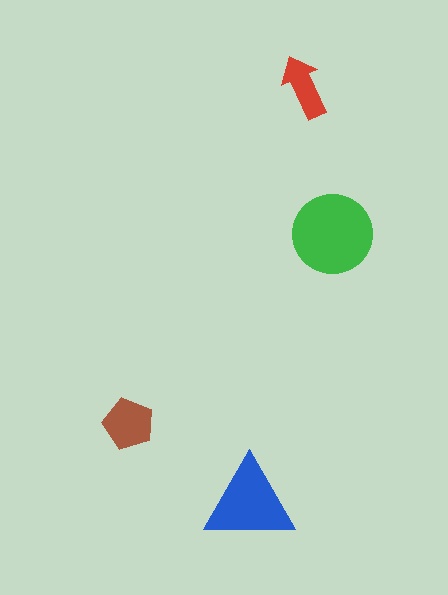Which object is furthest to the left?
The brown pentagon is leftmost.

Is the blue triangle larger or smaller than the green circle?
Smaller.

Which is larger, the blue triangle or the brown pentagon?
The blue triangle.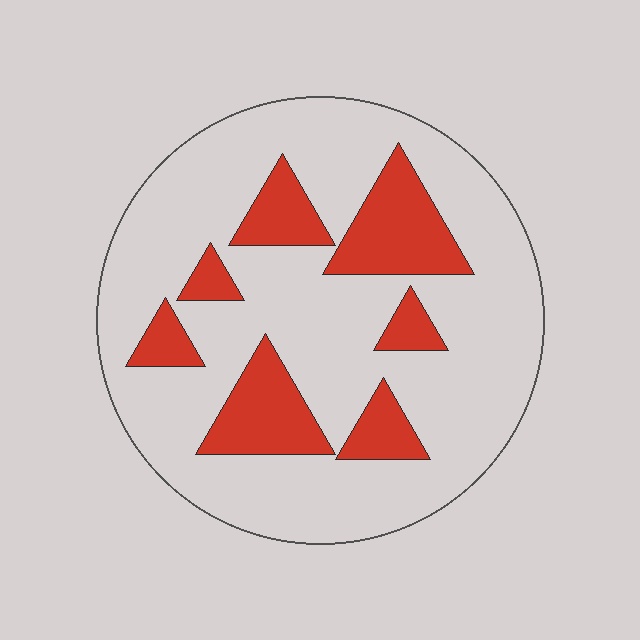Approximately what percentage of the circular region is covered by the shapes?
Approximately 20%.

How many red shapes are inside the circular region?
7.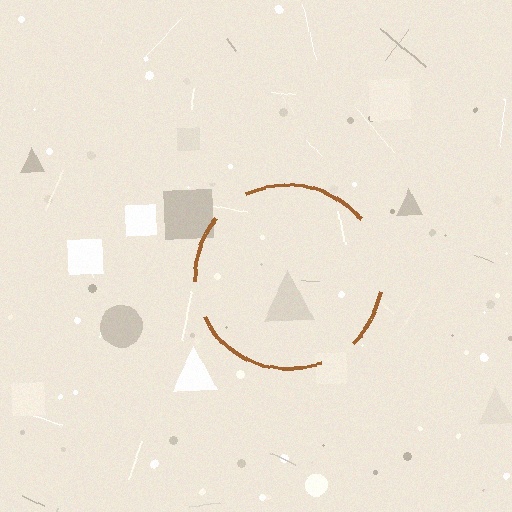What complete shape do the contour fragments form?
The contour fragments form a circle.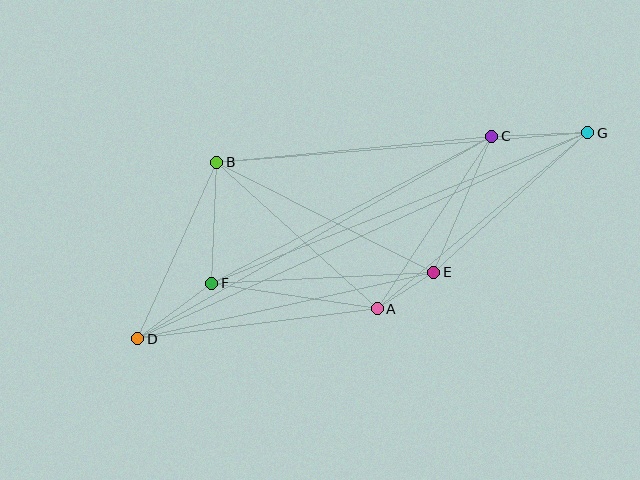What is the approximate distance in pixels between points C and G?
The distance between C and G is approximately 96 pixels.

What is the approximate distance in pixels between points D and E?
The distance between D and E is approximately 303 pixels.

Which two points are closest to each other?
Points A and E are closest to each other.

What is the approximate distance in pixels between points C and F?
The distance between C and F is approximately 316 pixels.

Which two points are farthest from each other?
Points D and G are farthest from each other.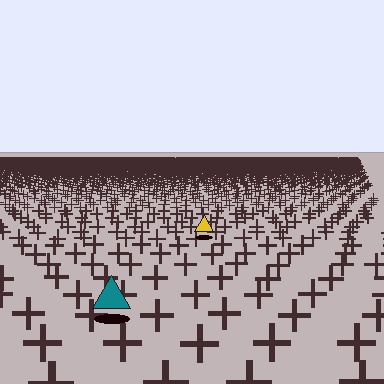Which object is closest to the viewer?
The teal triangle is closest. The texture marks near it are larger and more spread out.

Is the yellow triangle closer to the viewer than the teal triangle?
No. The teal triangle is closer — you can tell from the texture gradient: the ground texture is coarser near it.